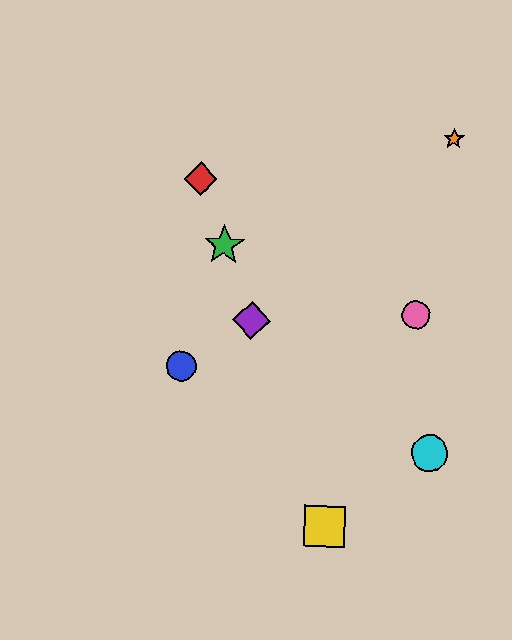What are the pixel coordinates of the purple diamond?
The purple diamond is at (251, 321).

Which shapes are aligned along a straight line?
The red diamond, the green star, the yellow square, the purple diamond are aligned along a straight line.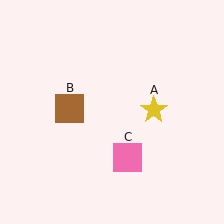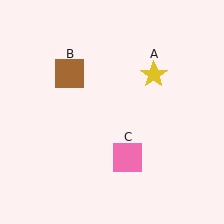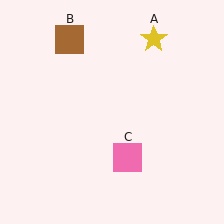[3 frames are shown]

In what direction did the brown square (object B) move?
The brown square (object B) moved up.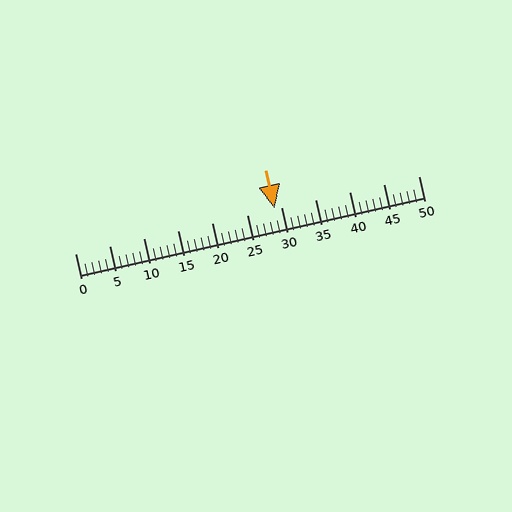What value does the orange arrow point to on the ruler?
The orange arrow points to approximately 29.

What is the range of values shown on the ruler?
The ruler shows values from 0 to 50.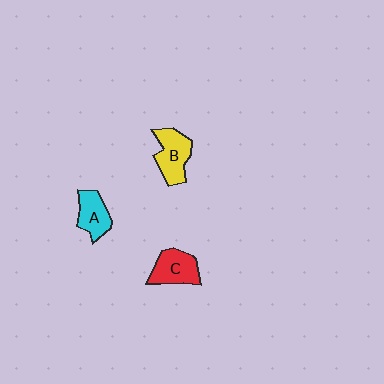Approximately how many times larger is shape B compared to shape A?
Approximately 1.3 times.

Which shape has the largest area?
Shape B (yellow).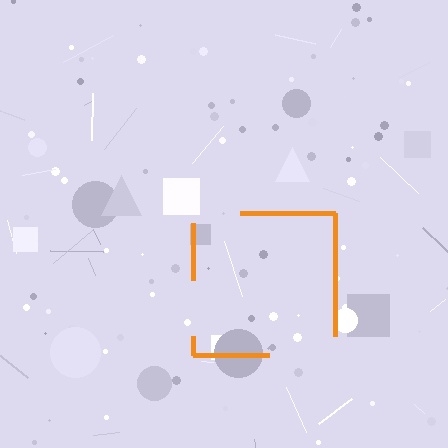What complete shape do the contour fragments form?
The contour fragments form a square.